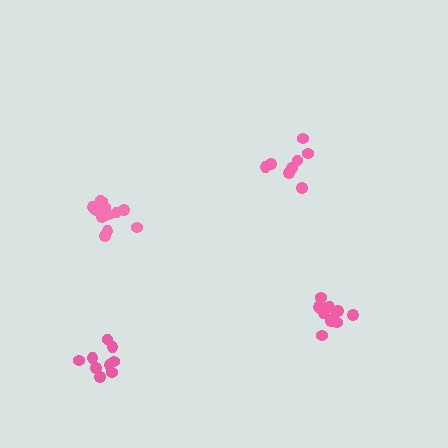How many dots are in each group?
Group 1: 13 dots, Group 2: 8 dots, Group 3: 9 dots, Group 4: 11 dots (41 total).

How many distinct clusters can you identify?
There are 4 distinct clusters.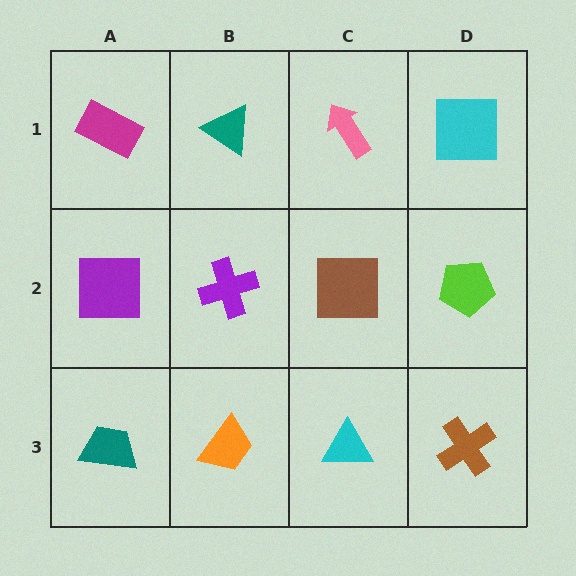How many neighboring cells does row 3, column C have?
3.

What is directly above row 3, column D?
A lime pentagon.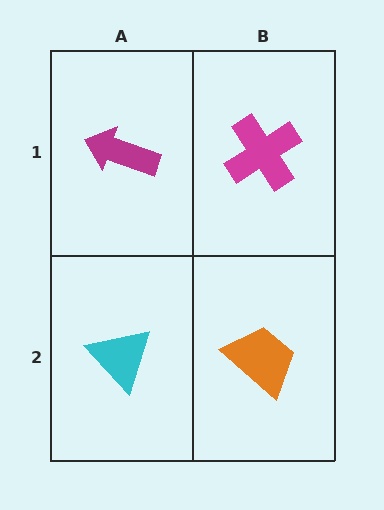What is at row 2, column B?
An orange trapezoid.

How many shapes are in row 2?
2 shapes.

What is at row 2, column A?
A cyan triangle.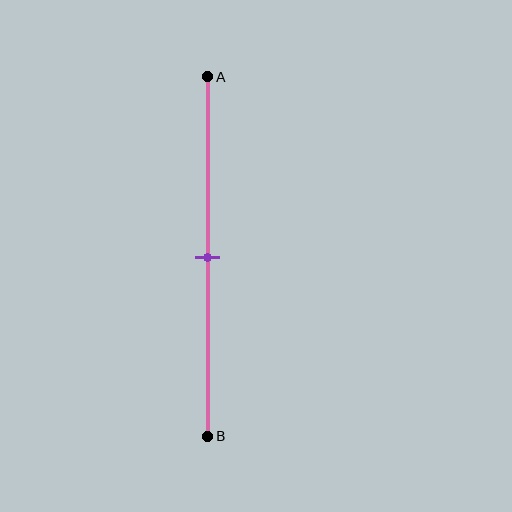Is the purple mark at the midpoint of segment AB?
Yes, the mark is approximately at the midpoint.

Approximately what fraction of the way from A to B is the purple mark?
The purple mark is approximately 50% of the way from A to B.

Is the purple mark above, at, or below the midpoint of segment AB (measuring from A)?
The purple mark is approximately at the midpoint of segment AB.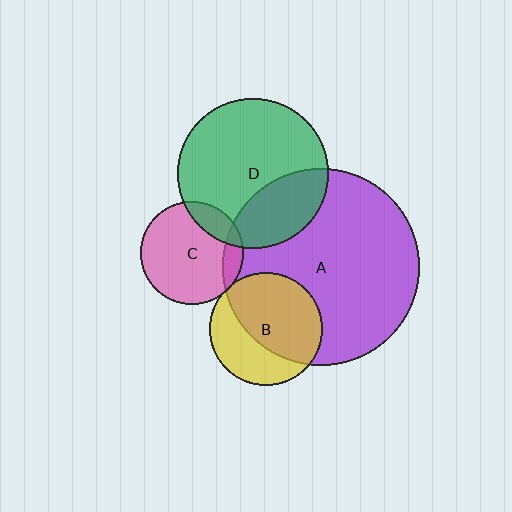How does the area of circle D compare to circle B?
Approximately 1.8 times.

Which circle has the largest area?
Circle A (purple).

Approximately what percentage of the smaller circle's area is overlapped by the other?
Approximately 30%.